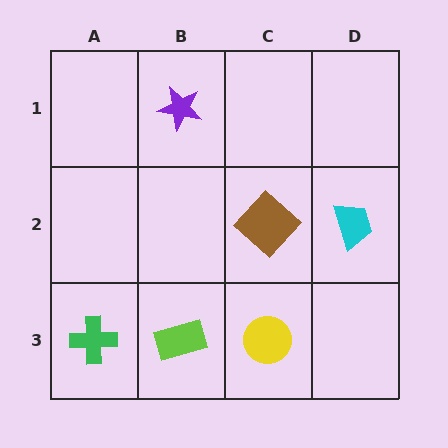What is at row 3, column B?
A lime rectangle.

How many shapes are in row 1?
1 shape.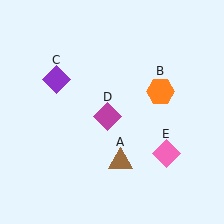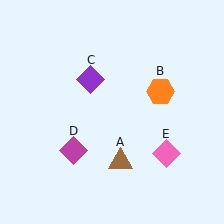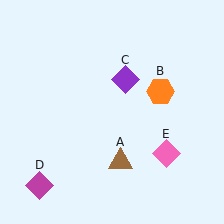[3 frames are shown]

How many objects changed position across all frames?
2 objects changed position: purple diamond (object C), magenta diamond (object D).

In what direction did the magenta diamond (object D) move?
The magenta diamond (object D) moved down and to the left.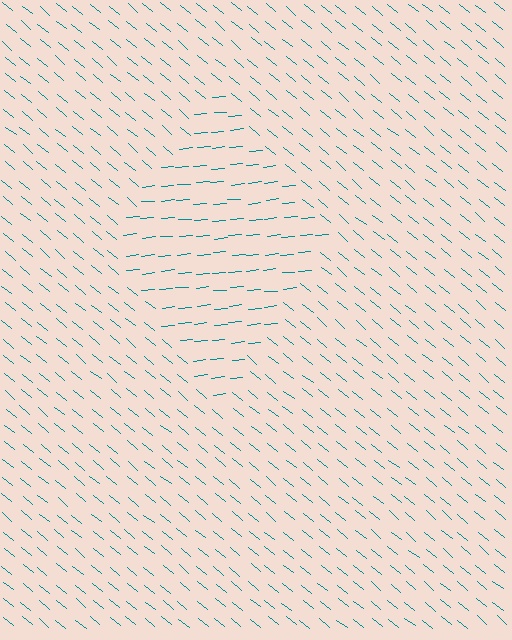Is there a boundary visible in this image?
Yes, there is a texture boundary formed by a change in line orientation.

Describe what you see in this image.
The image is filled with small teal line segments. A diamond region in the image has lines oriented differently from the surrounding lines, creating a visible texture boundary.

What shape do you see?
I see a diamond.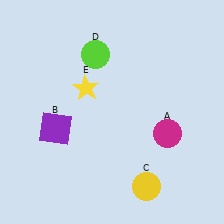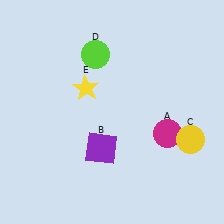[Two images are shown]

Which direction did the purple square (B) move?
The purple square (B) moved right.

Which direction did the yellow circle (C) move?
The yellow circle (C) moved up.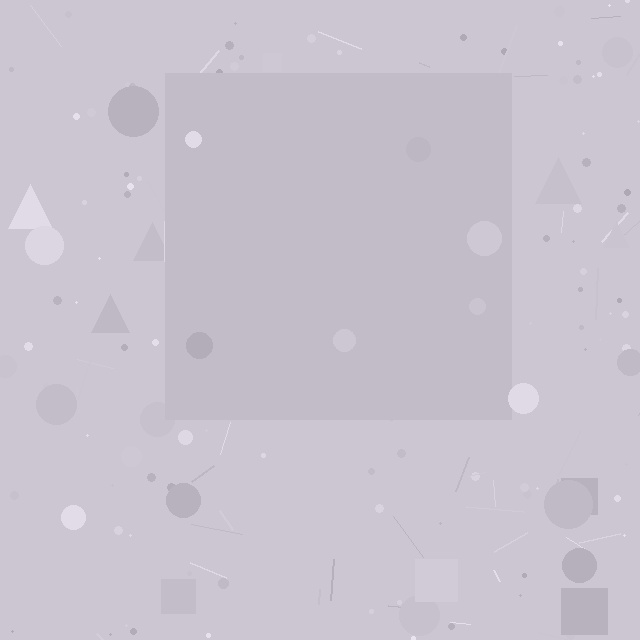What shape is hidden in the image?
A square is hidden in the image.